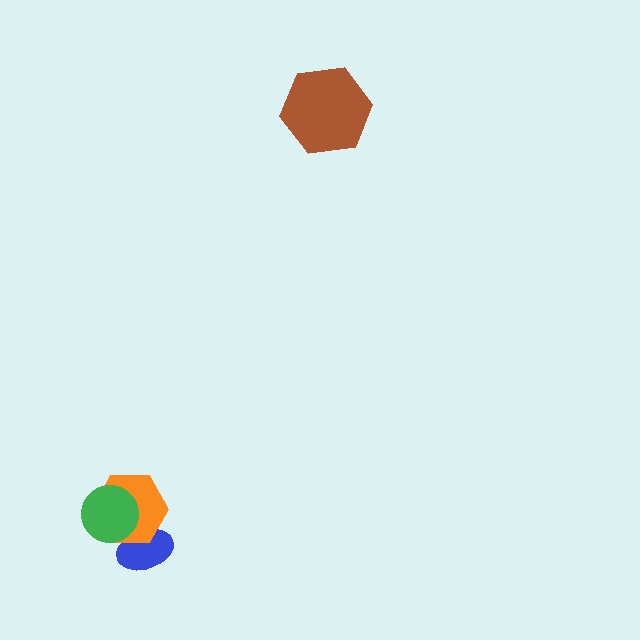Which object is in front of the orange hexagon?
The green circle is in front of the orange hexagon.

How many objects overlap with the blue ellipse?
2 objects overlap with the blue ellipse.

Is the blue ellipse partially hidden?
Yes, it is partially covered by another shape.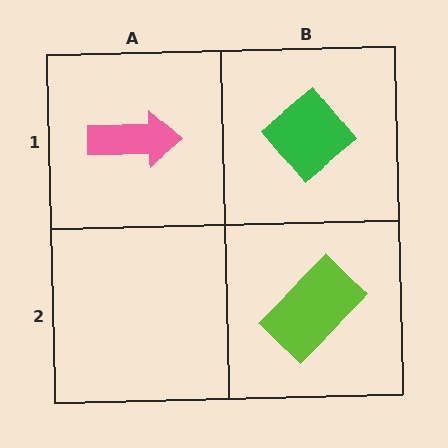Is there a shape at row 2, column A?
No, that cell is empty.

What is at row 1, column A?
A pink arrow.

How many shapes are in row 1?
2 shapes.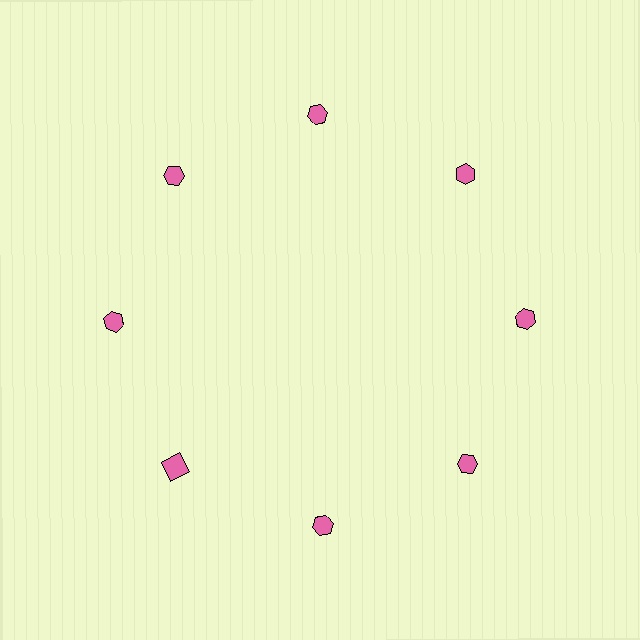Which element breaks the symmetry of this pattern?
The pink square at roughly the 8 o'clock position breaks the symmetry. All other shapes are pink hexagons.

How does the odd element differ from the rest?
It has a different shape: square instead of hexagon.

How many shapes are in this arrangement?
There are 8 shapes arranged in a ring pattern.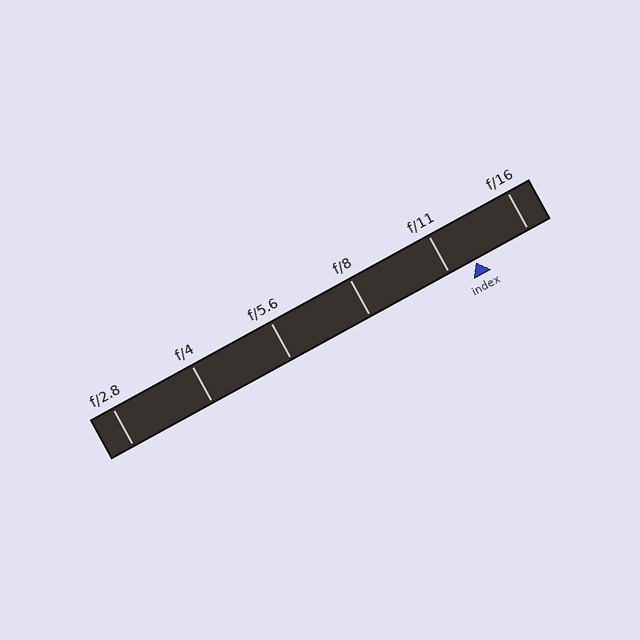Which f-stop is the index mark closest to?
The index mark is closest to f/11.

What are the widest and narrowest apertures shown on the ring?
The widest aperture shown is f/2.8 and the narrowest is f/16.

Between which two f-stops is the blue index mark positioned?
The index mark is between f/11 and f/16.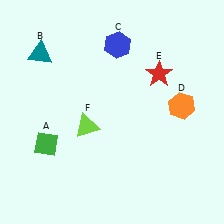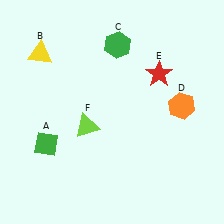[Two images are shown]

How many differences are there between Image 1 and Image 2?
There are 2 differences between the two images.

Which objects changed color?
B changed from teal to yellow. C changed from blue to green.